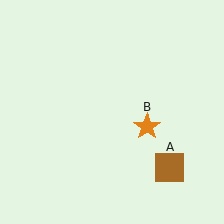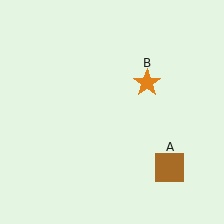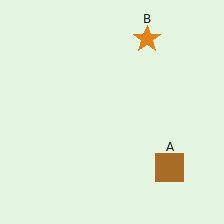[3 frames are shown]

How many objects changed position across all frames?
1 object changed position: orange star (object B).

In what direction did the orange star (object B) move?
The orange star (object B) moved up.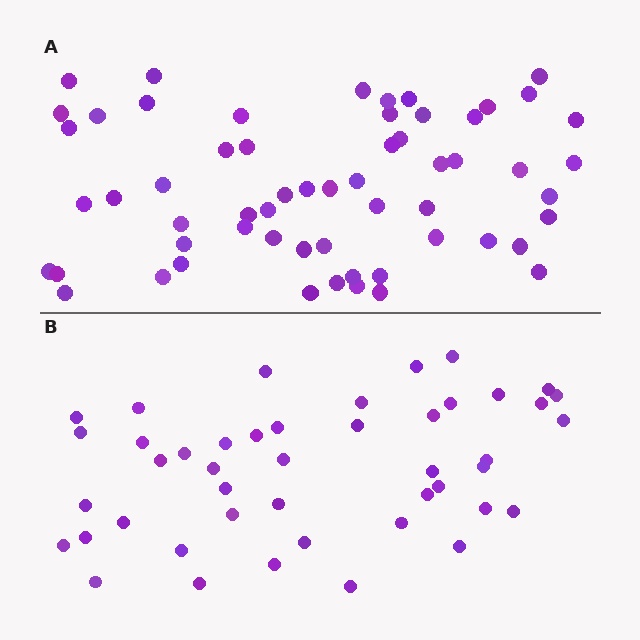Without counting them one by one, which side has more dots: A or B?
Region A (the top region) has more dots.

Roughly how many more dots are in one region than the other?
Region A has approximately 15 more dots than region B.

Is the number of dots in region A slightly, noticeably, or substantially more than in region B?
Region A has noticeably more, but not dramatically so. The ratio is roughly 1.3 to 1.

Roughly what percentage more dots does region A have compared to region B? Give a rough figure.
About 30% more.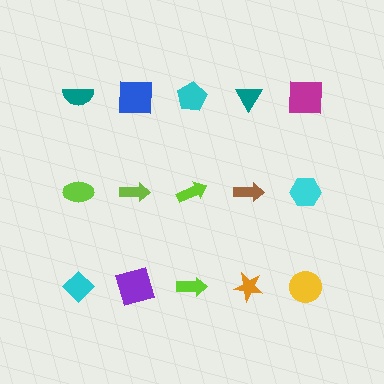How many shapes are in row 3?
5 shapes.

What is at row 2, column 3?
A lime arrow.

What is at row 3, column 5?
A yellow circle.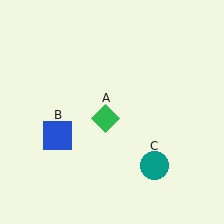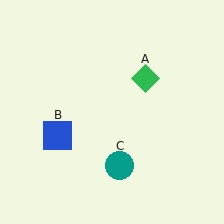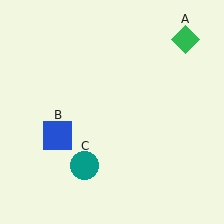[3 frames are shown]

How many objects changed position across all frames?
2 objects changed position: green diamond (object A), teal circle (object C).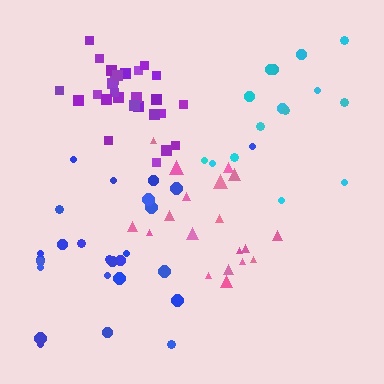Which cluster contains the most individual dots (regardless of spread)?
Purple (27).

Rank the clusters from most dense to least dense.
purple, pink, blue, cyan.